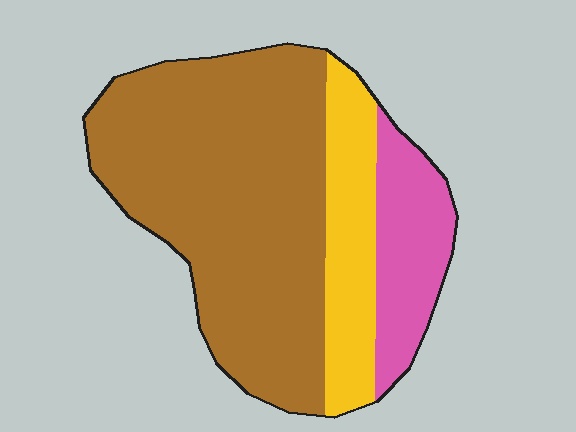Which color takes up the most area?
Brown, at roughly 65%.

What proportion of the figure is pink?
Pink takes up about one sixth (1/6) of the figure.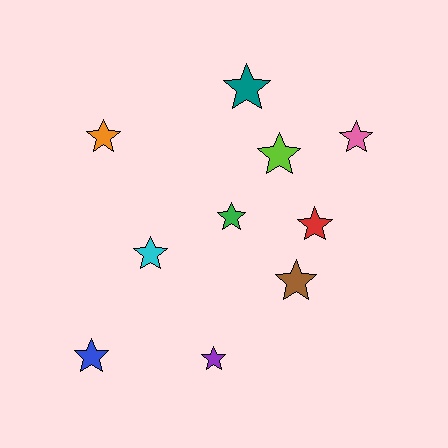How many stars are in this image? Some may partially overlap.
There are 10 stars.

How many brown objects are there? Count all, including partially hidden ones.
There is 1 brown object.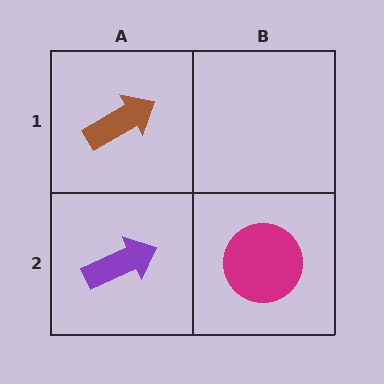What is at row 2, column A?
A purple arrow.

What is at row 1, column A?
A brown arrow.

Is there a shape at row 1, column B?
No, that cell is empty.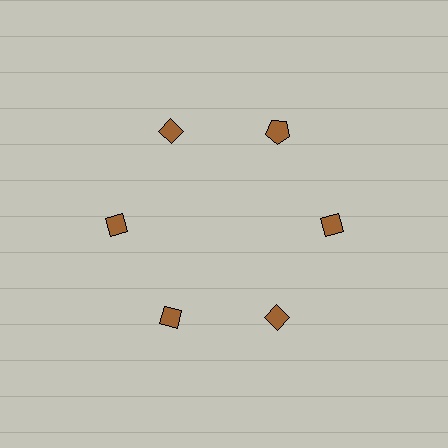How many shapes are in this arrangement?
There are 6 shapes arranged in a ring pattern.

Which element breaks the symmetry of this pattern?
The brown pentagon at roughly the 1 o'clock position breaks the symmetry. All other shapes are brown diamonds.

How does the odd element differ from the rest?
It has a different shape: pentagon instead of diamond.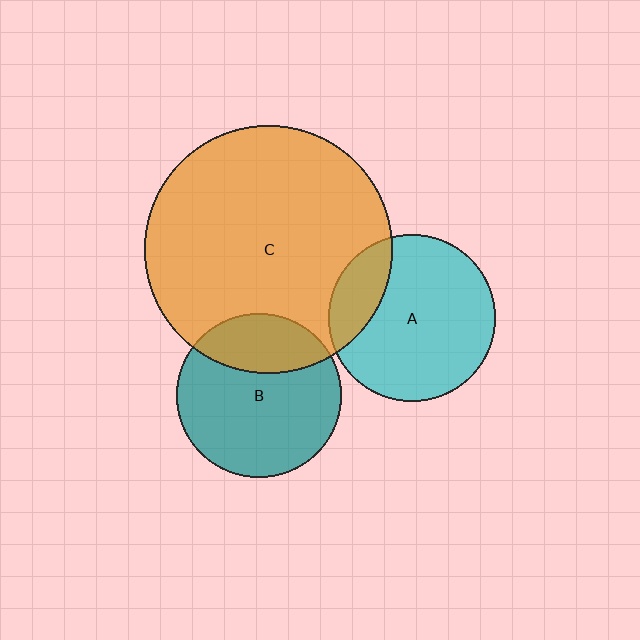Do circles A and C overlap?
Yes.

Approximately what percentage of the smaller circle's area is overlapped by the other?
Approximately 20%.